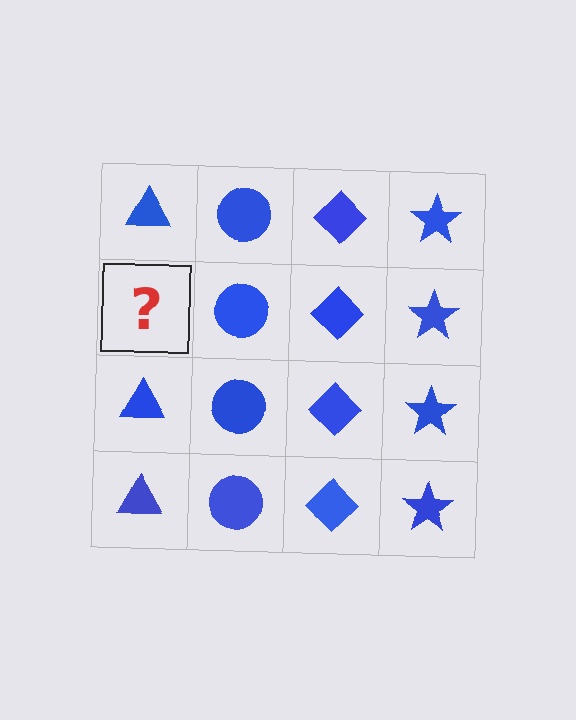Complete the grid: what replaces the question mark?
The question mark should be replaced with a blue triangle.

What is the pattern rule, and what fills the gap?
The rule is that each column has a consistent shape. The gap should be filled with a blue triangle.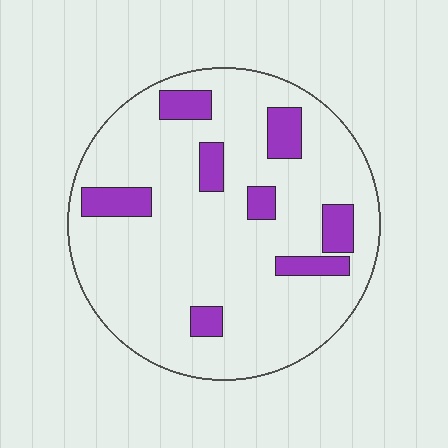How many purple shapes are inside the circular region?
8.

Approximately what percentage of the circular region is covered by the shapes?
Approximately 15%.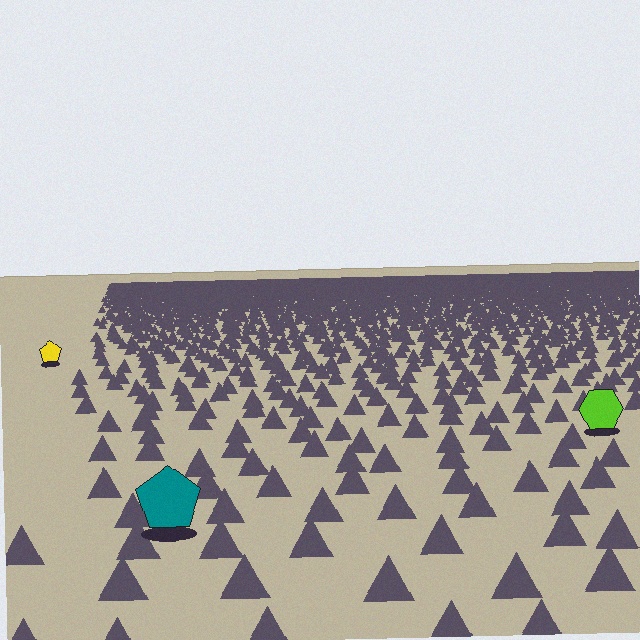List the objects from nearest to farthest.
From nearest to farthest: the teal pentagon, the lime hexagon, the yellow pentagon.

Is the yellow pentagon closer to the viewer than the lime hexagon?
No. The lime hexagon is closer — you can tell from the texture gradient: the ground texture is coarser near it.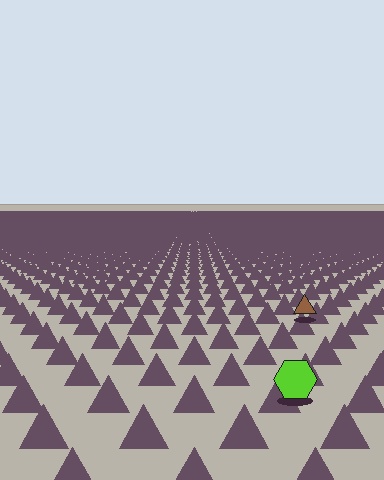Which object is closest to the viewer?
The lime hexagon is closest. The texture marks near it are larger and more spread out.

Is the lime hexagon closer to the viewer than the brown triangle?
Yes. The lime hexagon is closer — you can tell from the texture gradient: the ground texture is coarser near it.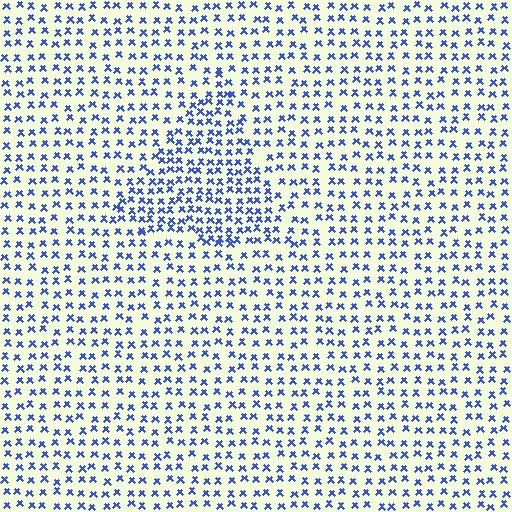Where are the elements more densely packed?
The elements are more densely packed inside the triangle boundary.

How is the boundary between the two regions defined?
The boundary is defined by a change in element density (approximately 1.6x ratio). All elements are the same color, size, and shape.